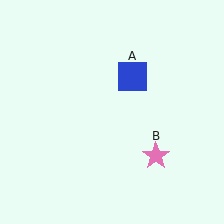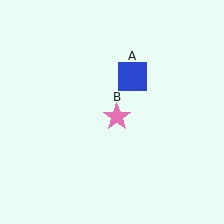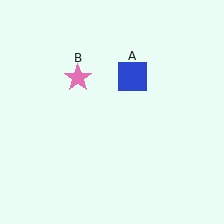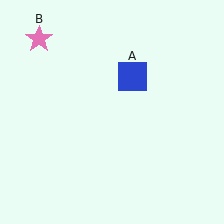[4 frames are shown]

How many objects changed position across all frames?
1 object changed position: pink star (object B).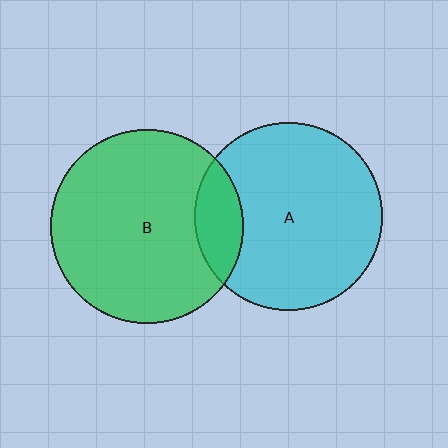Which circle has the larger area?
Circle B (green).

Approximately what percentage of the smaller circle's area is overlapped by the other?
Approximately 15%.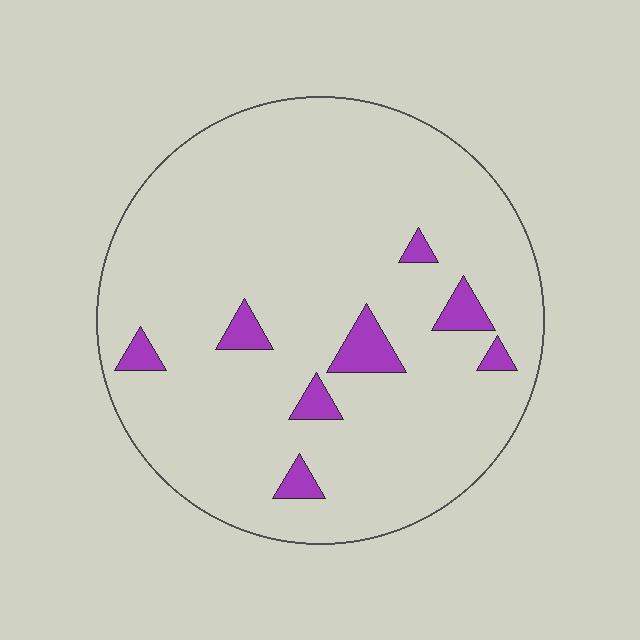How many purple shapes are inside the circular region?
8.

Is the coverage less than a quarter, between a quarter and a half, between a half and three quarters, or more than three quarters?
Less than a quarter.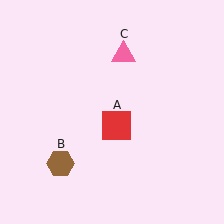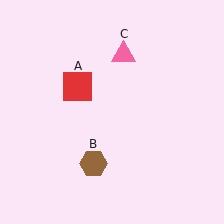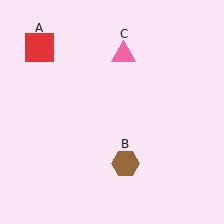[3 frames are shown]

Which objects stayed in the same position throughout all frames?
Pink triangle (object C) remained stationary.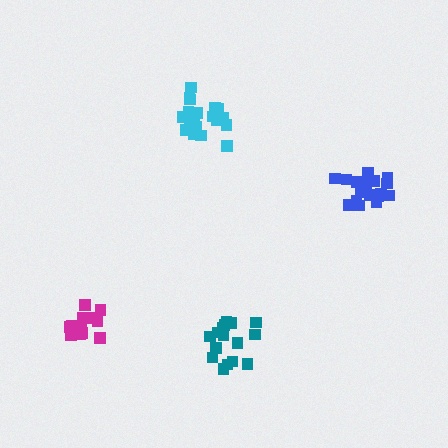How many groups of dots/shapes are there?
There are 4 groups.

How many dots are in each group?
Group 1: 19 dots, Group 2: 17 dots, Group 3: 15 dots, Group 4: 19 dots (70 total).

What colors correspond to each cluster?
The clusters are colored: cyan, teal, magenta, blue.